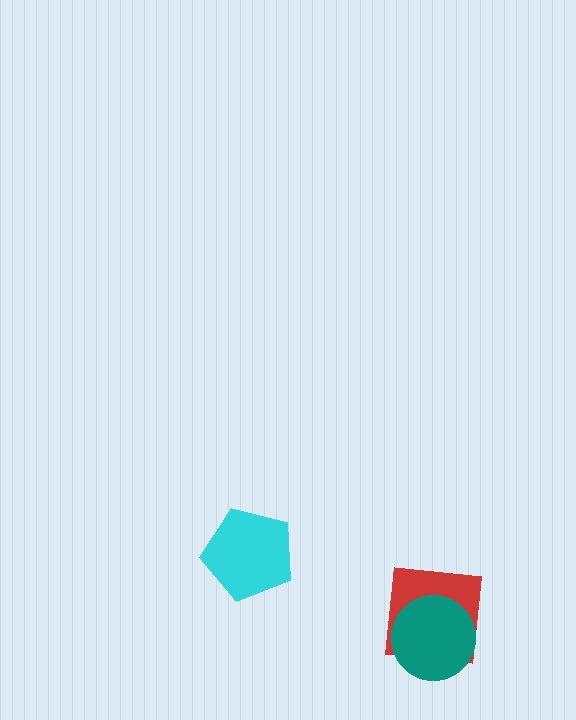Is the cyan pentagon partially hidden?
No, no other shape covers it.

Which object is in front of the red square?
The teal circle is in front of the red square.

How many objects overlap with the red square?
1 object overlaps with the red square.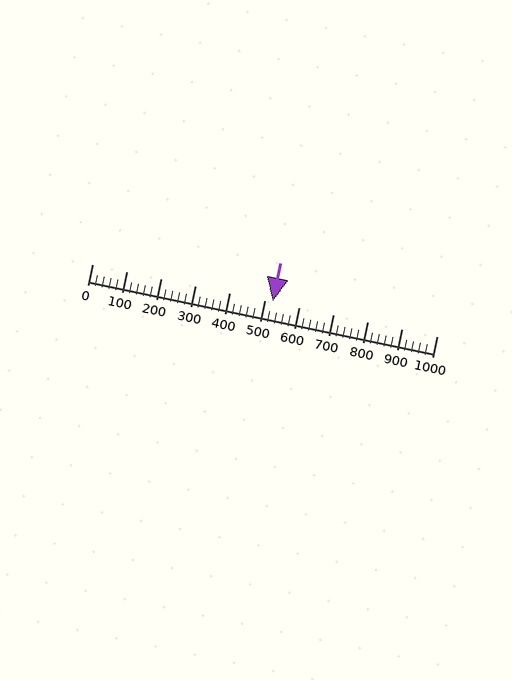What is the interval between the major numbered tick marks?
The major tick marks are spaced 100 units apart.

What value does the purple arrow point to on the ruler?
The purple arrow points to approximately 523.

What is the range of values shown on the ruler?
The ruler shows values from 0 to 1000.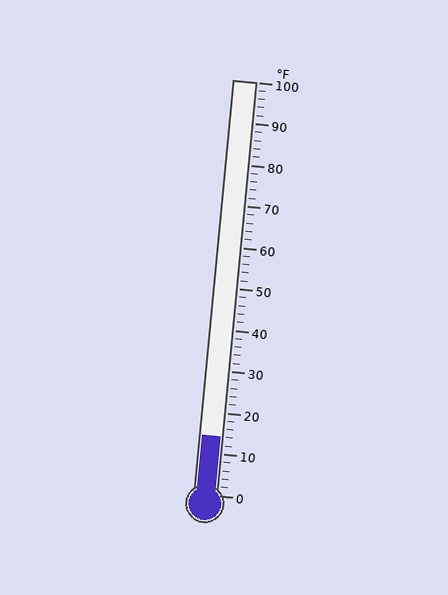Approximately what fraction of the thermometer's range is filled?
The thermometer is filled to approximately 15% of its range.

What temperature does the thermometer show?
The thermometer shows approximately 14°F.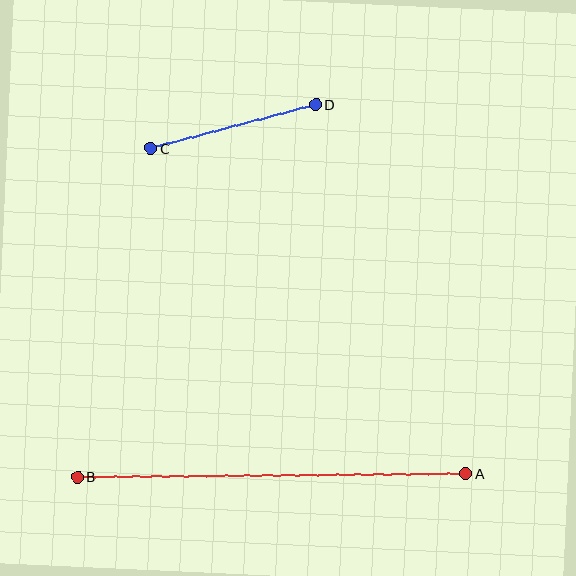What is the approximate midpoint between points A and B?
The midpoint is at approximately (272, 475) pixels.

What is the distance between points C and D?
The distance is approximately 170 pixels.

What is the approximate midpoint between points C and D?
The midpoint is at approximately (233, 126) pixels.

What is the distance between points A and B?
The distance is approximately 388 pixels.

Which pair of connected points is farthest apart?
Points A and B are farthest apart.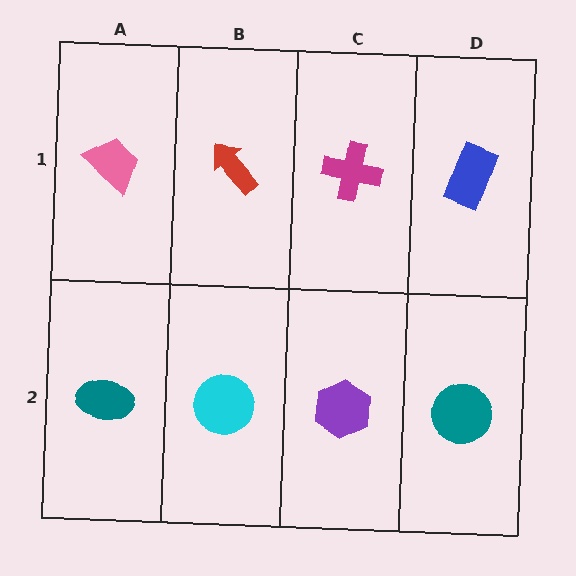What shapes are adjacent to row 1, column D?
A teal circle (row 2, column D), a magenta cross (row 1, column C).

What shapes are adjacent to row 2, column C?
A magenta cross (row 1, column C), a cyan circle (row 2, column B), a teal circle (row 2, column D).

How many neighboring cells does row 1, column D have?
2.